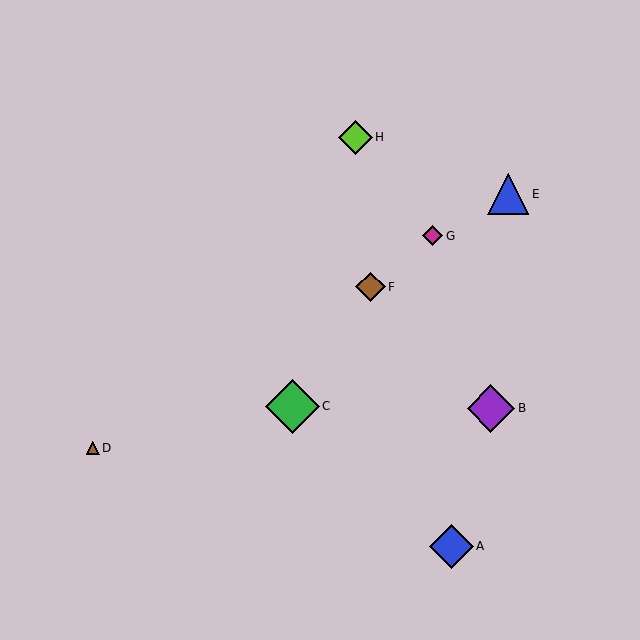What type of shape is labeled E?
Shape E is a blue triangle.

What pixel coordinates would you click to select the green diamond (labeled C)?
Click at (292, 406) to select the green diamond C.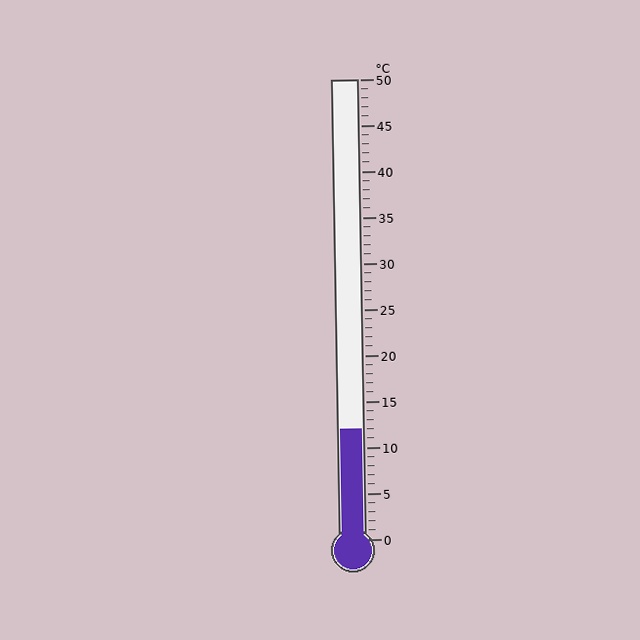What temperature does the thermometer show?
The thermometer shows approximately 12°C.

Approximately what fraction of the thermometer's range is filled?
The thermometer is filled to approximately 25% of its range.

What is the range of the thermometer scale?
The thermometer scale ranges from 0°C to 50°C.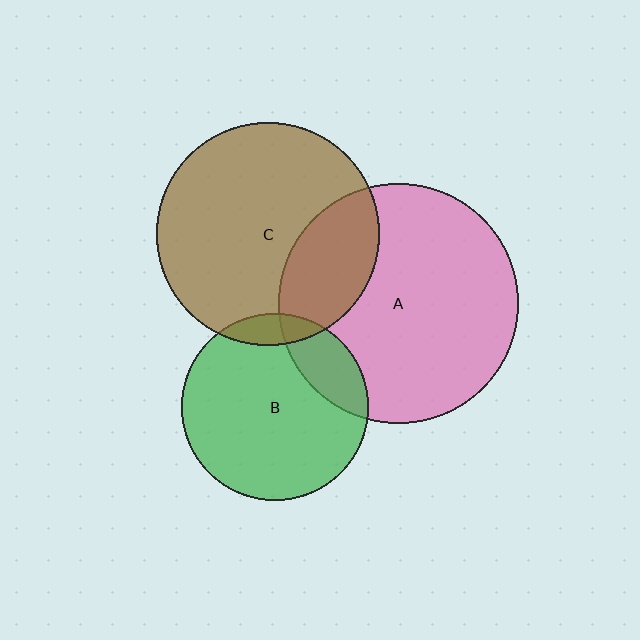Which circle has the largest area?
Circle A (pink).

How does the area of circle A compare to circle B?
Approximately 1.7 times.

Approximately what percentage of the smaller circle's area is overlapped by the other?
Approximately 20%.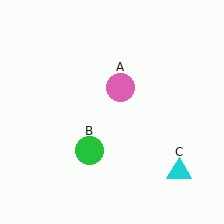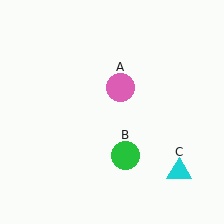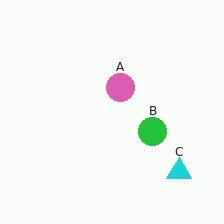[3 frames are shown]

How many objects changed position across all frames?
1 object changed position: green circle (object B).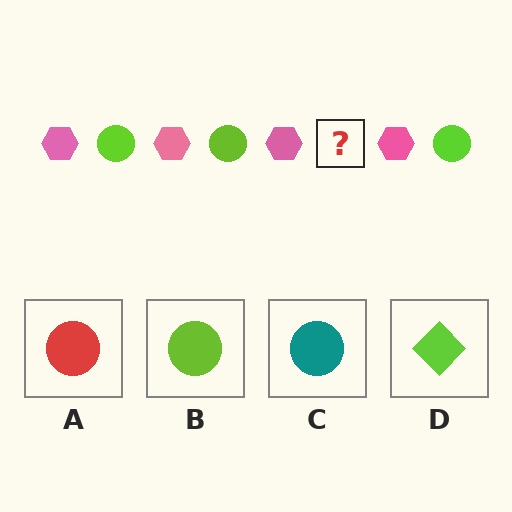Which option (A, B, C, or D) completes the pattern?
B.